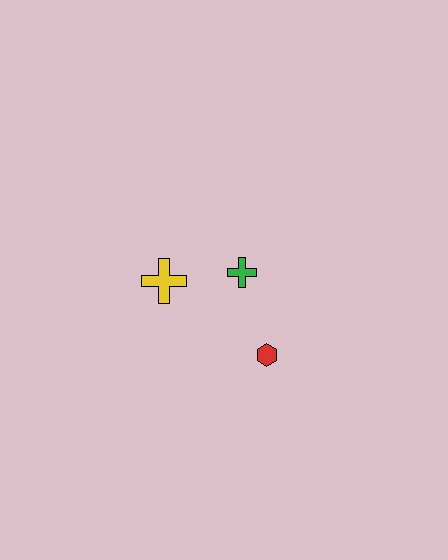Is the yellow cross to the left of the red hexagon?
Yes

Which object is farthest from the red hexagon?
The yellow cross is farthest from the red hexagon.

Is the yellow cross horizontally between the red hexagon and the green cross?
No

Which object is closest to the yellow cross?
The green cross is closest to the yellow cross.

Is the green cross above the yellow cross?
Yes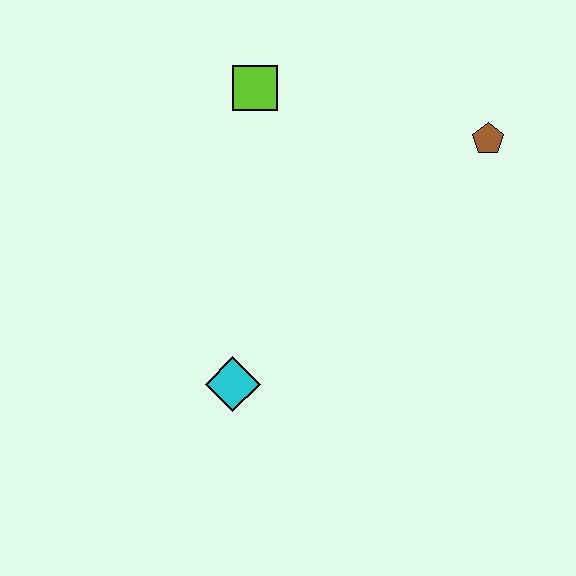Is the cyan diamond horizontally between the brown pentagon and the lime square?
No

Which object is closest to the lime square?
The brown pentagon is closest to the lime square.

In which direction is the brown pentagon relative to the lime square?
The brown pentagon is to the right of the lime square.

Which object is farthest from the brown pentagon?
The cyan diamond is farthest from the brown pentagon.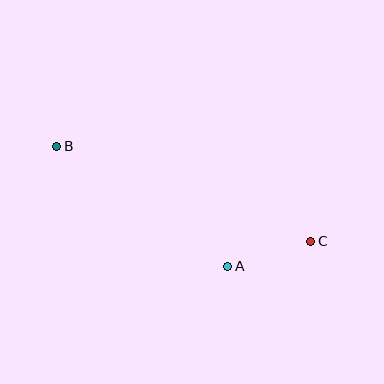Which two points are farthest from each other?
Points B and C are farthest from each other.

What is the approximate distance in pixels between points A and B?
The distance between A and B is approximately 209 pixels.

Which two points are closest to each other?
Points A and C are closest to each other.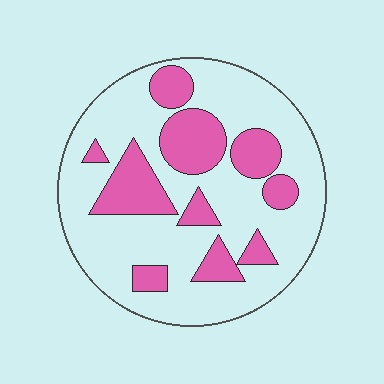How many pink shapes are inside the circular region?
10.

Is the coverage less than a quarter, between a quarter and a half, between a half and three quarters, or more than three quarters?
Between a quarter and a half.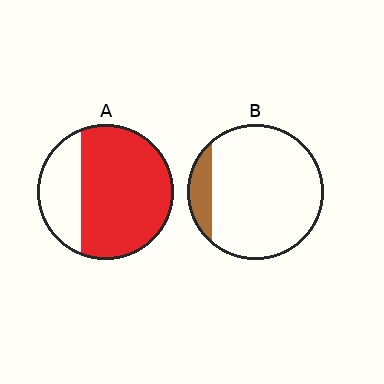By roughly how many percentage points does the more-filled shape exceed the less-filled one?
By roughly 60 percentage points (A over B).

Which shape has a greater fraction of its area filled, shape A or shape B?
Shape A.